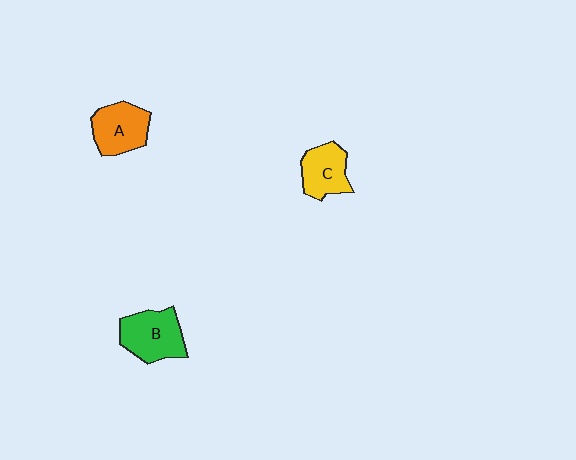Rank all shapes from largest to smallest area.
From largest to smallest: B (green), A (orange), C (yellow).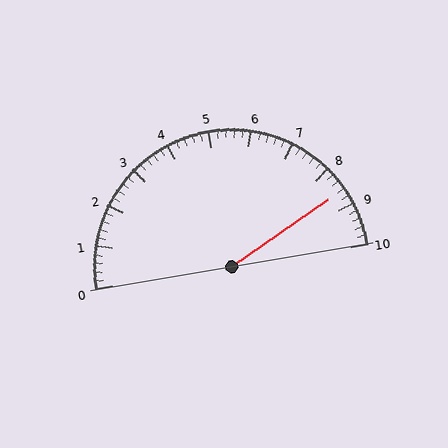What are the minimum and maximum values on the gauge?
The gauge ranges from 0 to 10.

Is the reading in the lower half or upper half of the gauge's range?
The reading is in the upper half of the range (0 to 10).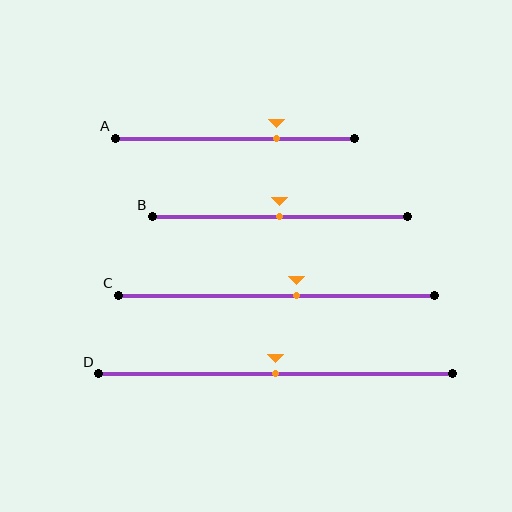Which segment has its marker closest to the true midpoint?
Segment B has its marker closest to the true midpoint.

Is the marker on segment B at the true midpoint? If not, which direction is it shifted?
Yes, the marker on segment B is at the true midpoint.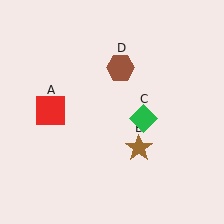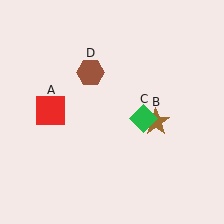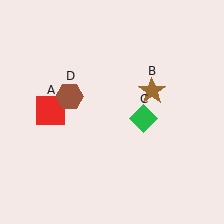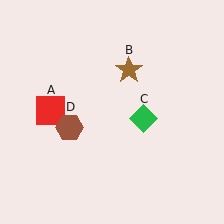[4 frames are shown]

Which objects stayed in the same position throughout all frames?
Red square (object A) and green diamond (object C) remained stationary.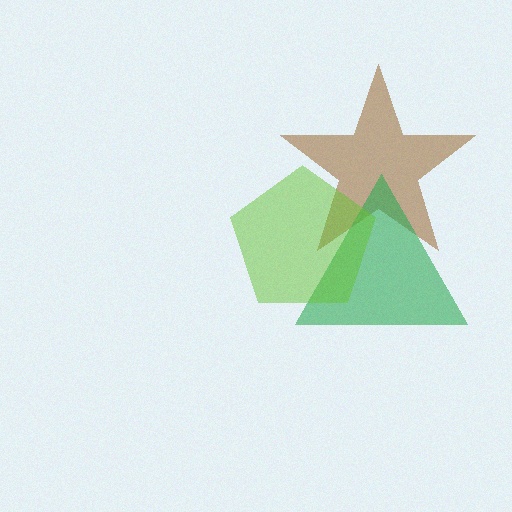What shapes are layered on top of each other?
The layered shapes are: a brown star, a green triangle, a lime pentagon.